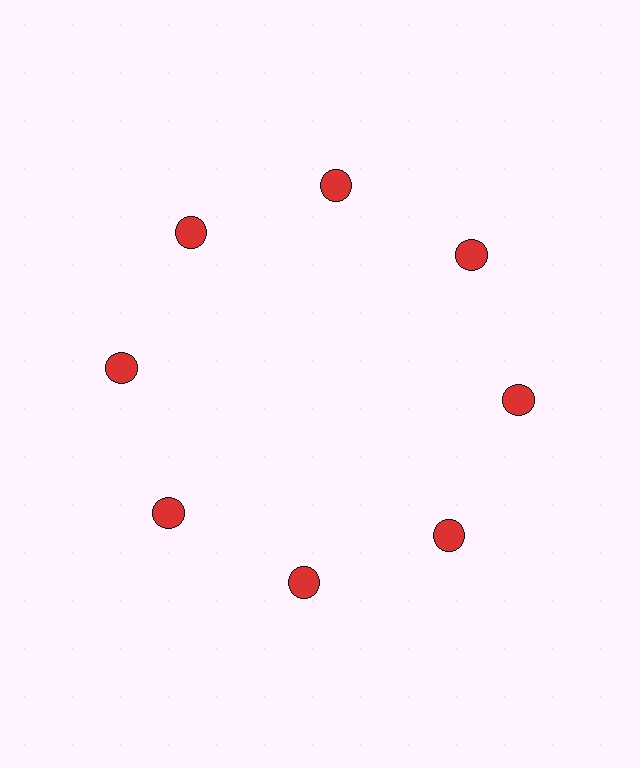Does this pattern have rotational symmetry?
Yes, this pattern has 8-fold rotational symmetry. It looks the same after rotating 45 degrees around the center.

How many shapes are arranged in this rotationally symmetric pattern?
There are 8 shapes, arranged in 8 groups of 1.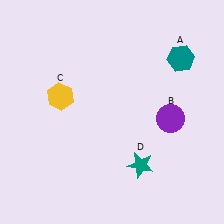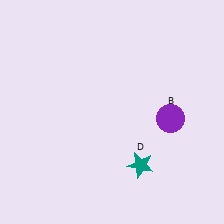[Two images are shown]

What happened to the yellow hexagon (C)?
The yellow hexagon (C) was removed in Image 2. It was in the top-left area of Image 1.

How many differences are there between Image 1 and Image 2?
There are 2 differences between the two images.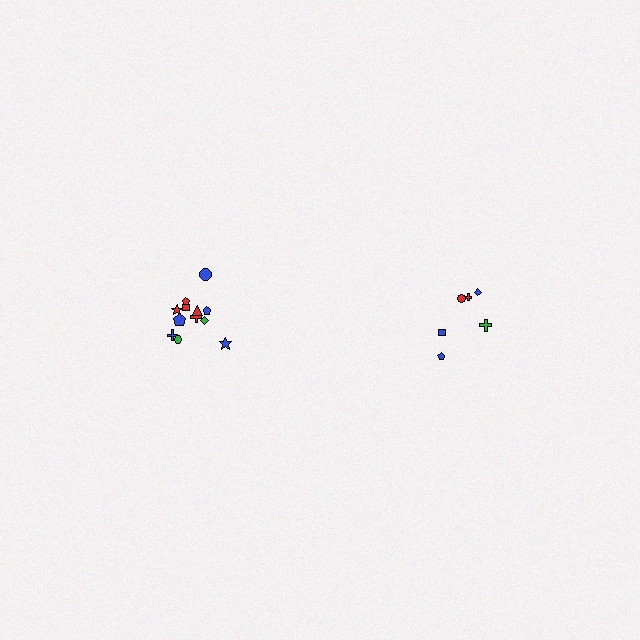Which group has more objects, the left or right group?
The left group.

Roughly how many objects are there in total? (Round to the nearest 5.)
Roughly 20 objects in total.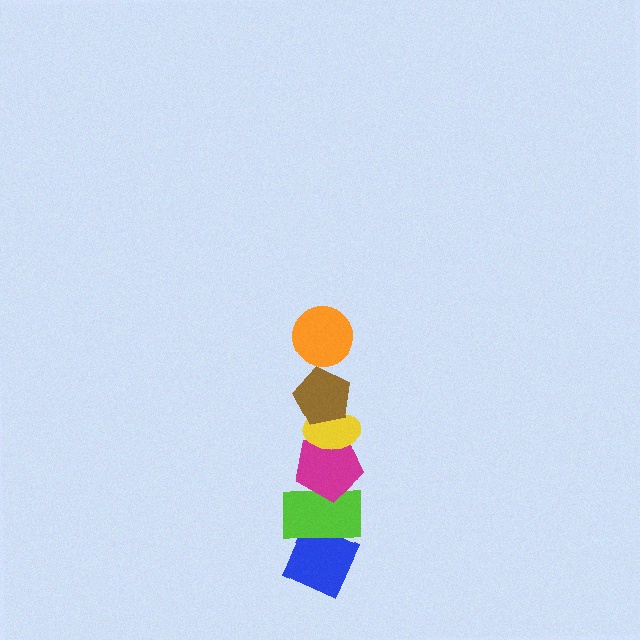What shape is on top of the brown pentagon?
The orange circle is on top of the brown pentagon.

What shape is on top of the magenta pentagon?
The yellow ellipse is on top of the magenta pentagon.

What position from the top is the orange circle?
The orange circle is 1st from the top.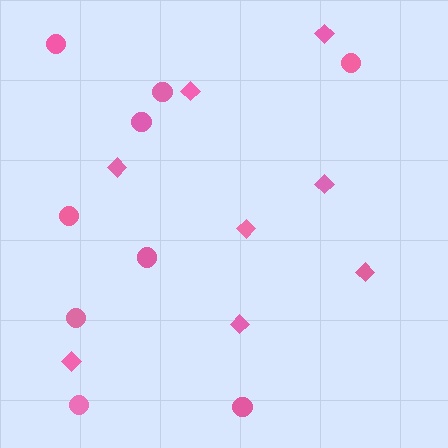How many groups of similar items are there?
There are 2 groups: one group of circles (9) and one group of diamonds (8).